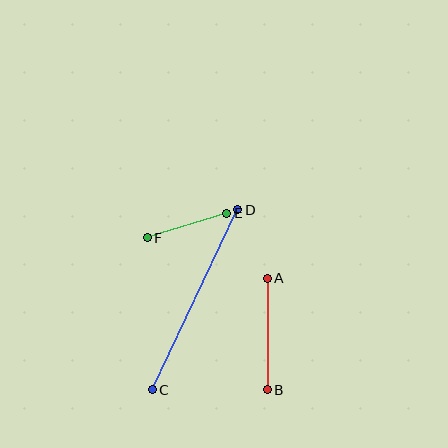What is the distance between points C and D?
The distance is approximately 199 pixels.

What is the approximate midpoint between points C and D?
The midpoint is at approximately (195, 300) pixels.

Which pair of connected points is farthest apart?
Points C and D are farthest apart.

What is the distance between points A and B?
The distance is approximately 111 pixels.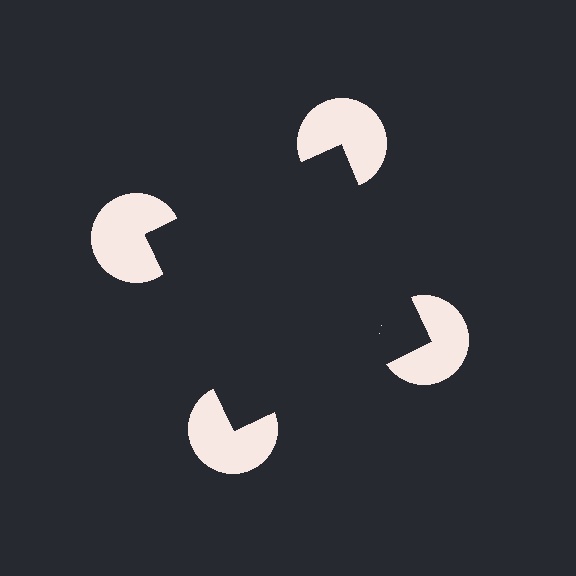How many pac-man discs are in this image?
There are 4 — one at each vertex of the illusory square.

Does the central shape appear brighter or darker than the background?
It typically appears slightly darker than the background, even though no actual brightness change is drawn.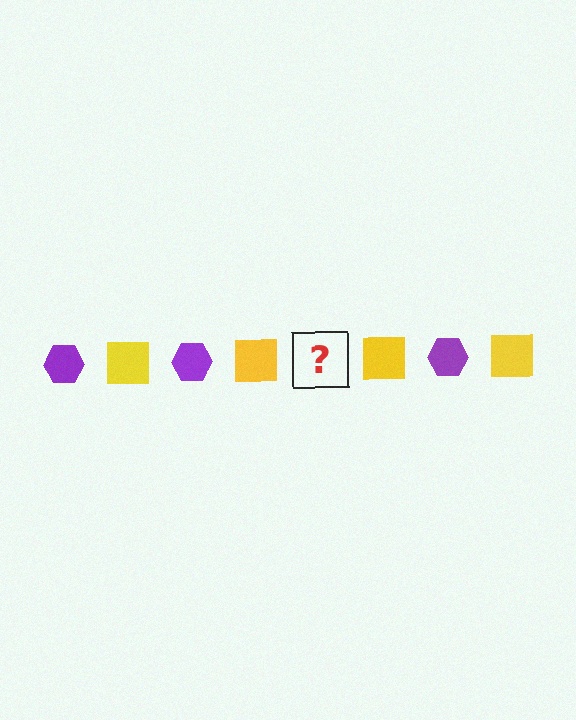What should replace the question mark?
The question mark should be replaced with a purple hexagon.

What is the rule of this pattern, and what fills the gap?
The rule is that the pattern alternates between purple hexagon and yellow square. The gap should be filled with a purple hexagon.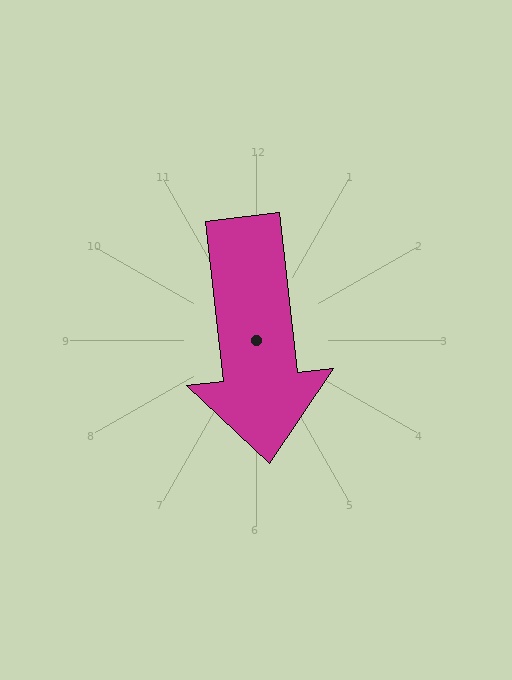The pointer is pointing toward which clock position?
Roughly 6 o'clock.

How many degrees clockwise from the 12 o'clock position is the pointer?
Approximately 174 degrees.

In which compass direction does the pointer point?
South.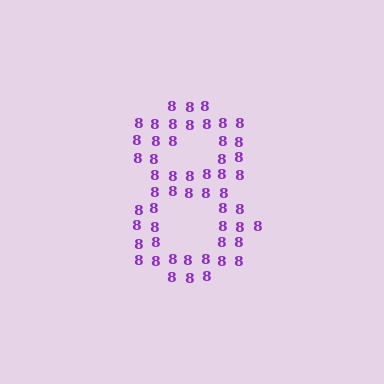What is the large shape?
The large shape is the digit 8.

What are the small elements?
The small elements are digit 8's.